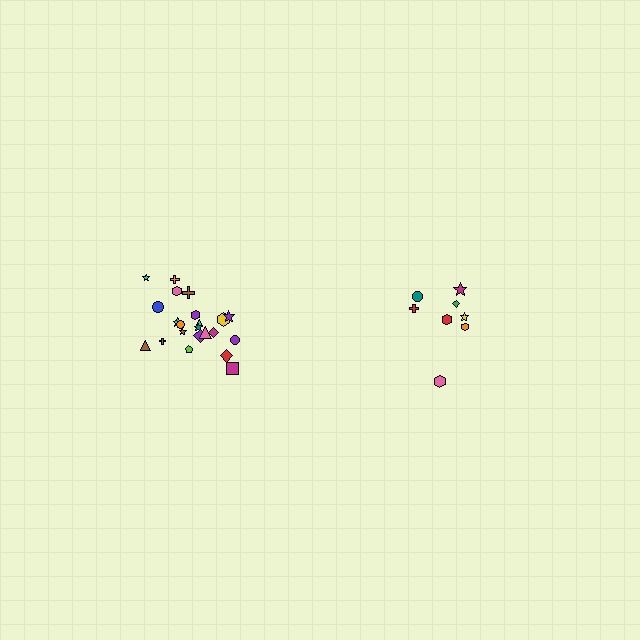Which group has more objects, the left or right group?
The left group.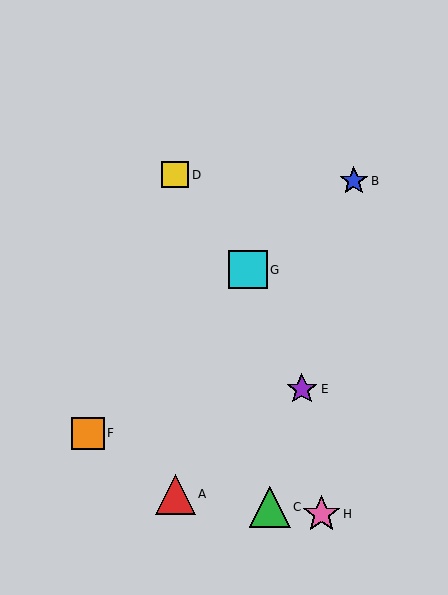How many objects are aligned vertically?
2 objects (A, D) are aligned vertically.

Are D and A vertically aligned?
Yes, both are at x≈175.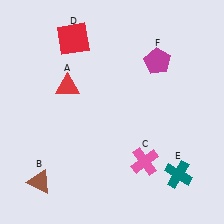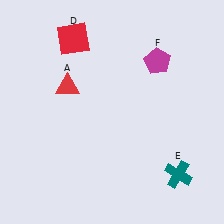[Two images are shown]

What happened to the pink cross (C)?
The pink cross (C) was removed in Image 2. It was in the bottom-right area of Image 1.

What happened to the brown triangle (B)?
The brown triangle (B) was removed in Image 2. It was in the bottom-left area of Image 1.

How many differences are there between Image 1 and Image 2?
There are 2 differences between the two images.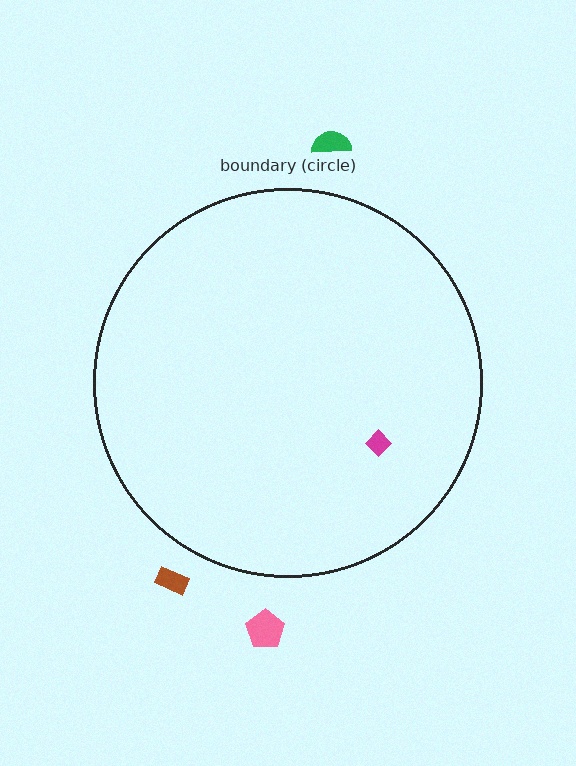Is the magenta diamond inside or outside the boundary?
Inside.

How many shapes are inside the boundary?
1 inside, 3 outside.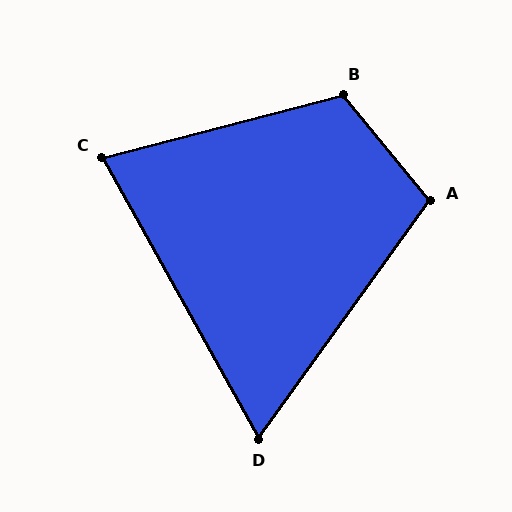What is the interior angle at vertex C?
Approximately 75 degrees (acute).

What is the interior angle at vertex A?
Approximately 105 degrees (obtuse).